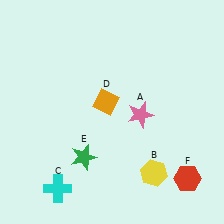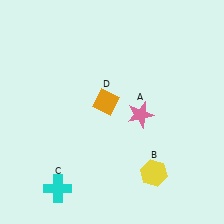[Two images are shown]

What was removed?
The green star (E), the red hexagon (F) were removed in Image 2.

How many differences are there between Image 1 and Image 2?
There are 2 differences between the two images.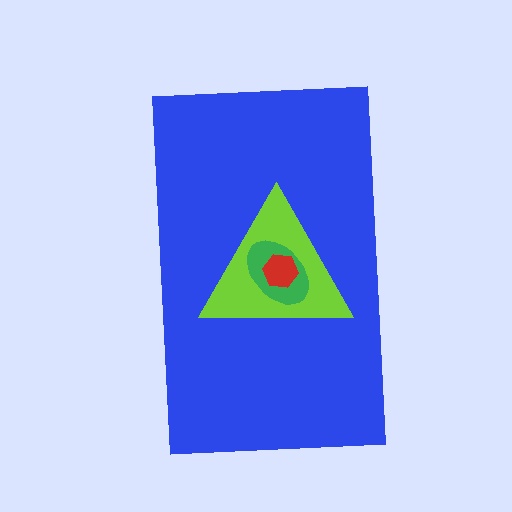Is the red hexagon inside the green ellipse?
Yes.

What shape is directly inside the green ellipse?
The red hexagon.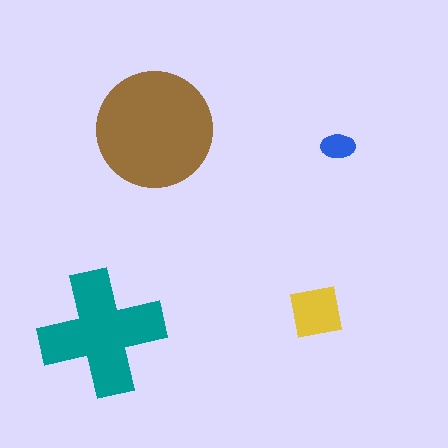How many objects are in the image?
There are 4 objects in the image.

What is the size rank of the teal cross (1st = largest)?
2nd.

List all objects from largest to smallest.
The brown circle, the teal cross, the yellow square, the blue ellipse.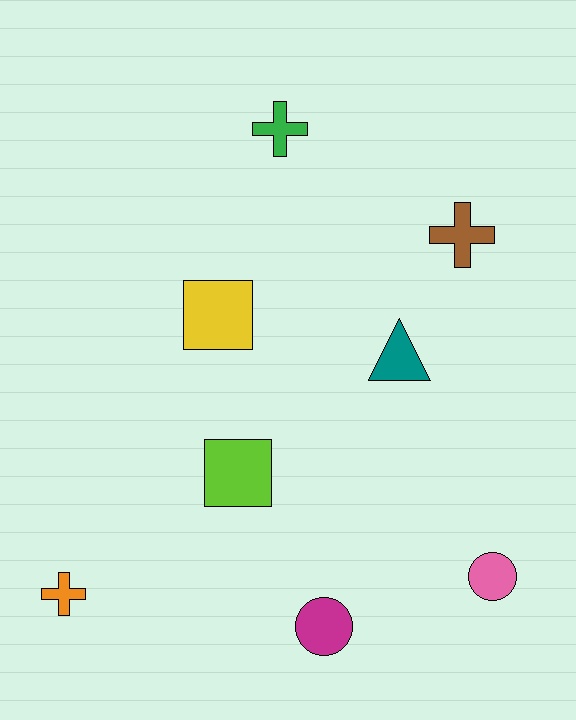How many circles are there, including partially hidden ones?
There are 2 circles.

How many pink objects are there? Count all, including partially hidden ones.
There is 1 pink object.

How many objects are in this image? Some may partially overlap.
There are 8 objects.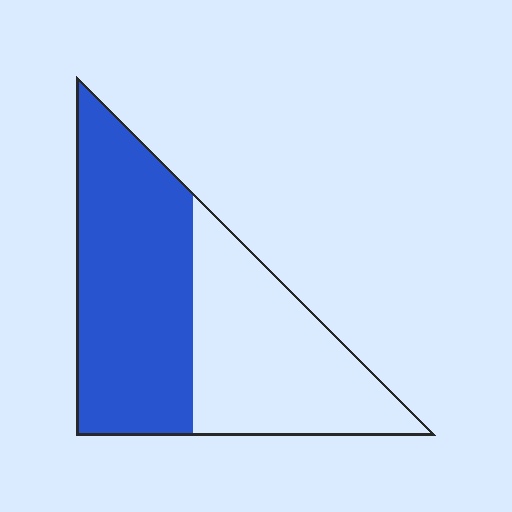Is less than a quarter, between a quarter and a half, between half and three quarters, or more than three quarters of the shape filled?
Between half and three quarters.